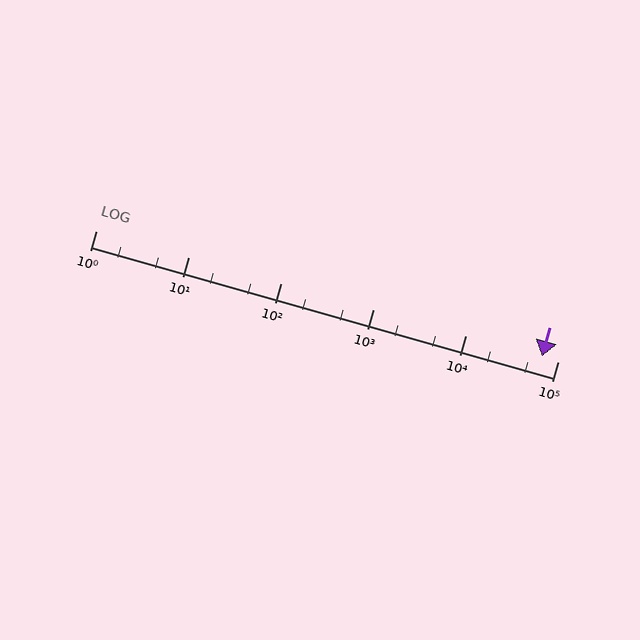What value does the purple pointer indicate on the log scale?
The pointer indicates approximately 67000.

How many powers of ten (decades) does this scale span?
The scale spans 5 decades, from 1 to 100000.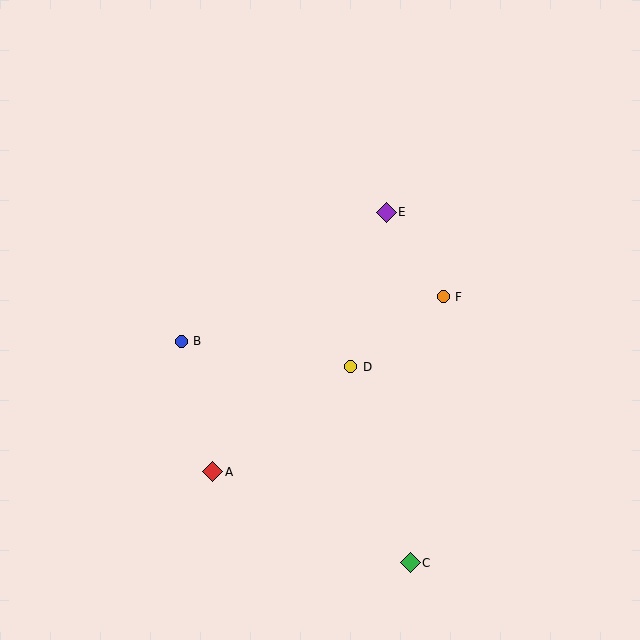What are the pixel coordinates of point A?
Point A is at (213, 472).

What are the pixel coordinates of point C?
Point C is at (410, 563).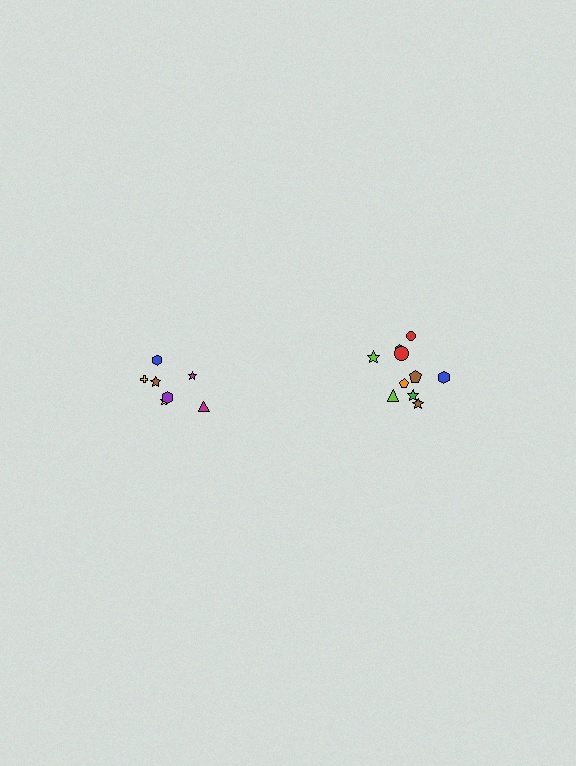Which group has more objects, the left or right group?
The right group.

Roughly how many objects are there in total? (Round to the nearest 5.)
Roughly 15 objects in total.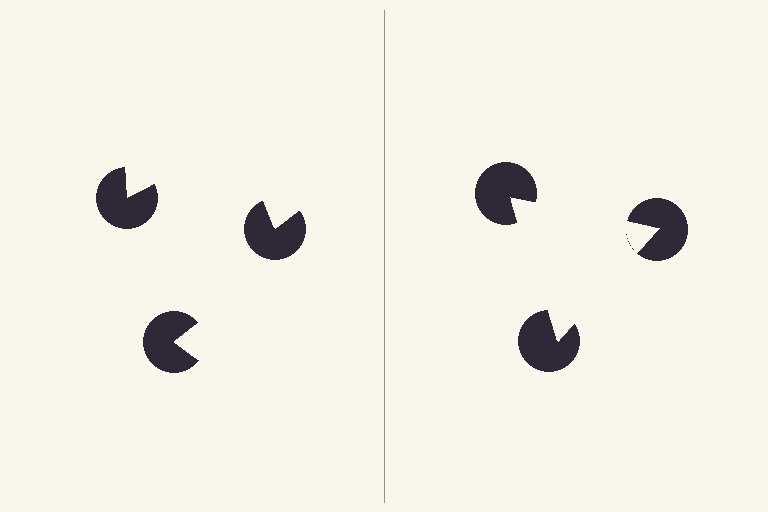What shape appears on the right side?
An illusory triangle.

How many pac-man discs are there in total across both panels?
6 — 3 on each side.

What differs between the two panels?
The pac-man discs are positioned identically on both sides; only the wedge orientations differ. On the right they align to a triangle; on the left they are misaligned.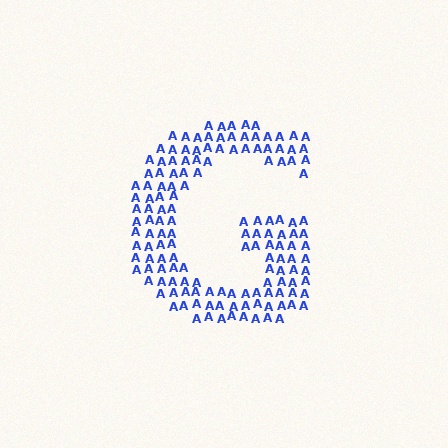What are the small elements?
The small elements are letter A's.